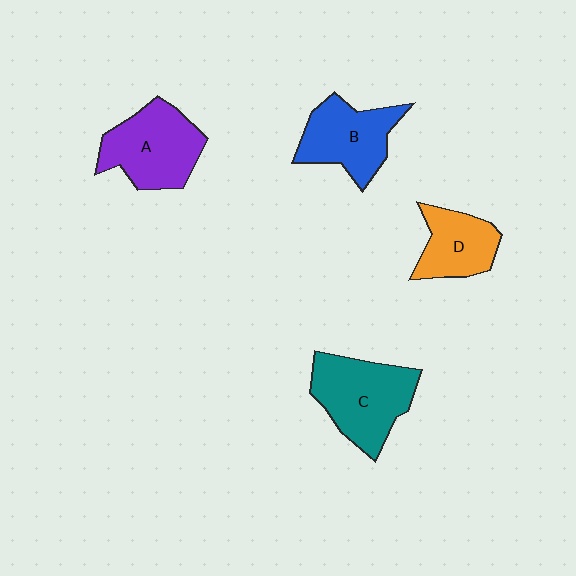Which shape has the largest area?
Shape C (teal).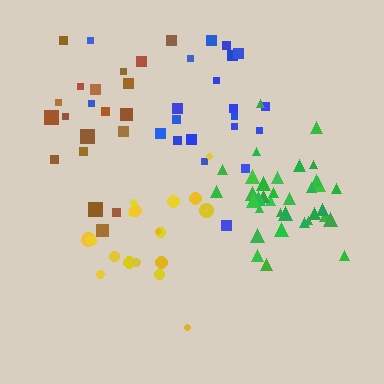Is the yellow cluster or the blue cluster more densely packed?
Blue.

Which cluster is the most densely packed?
Green.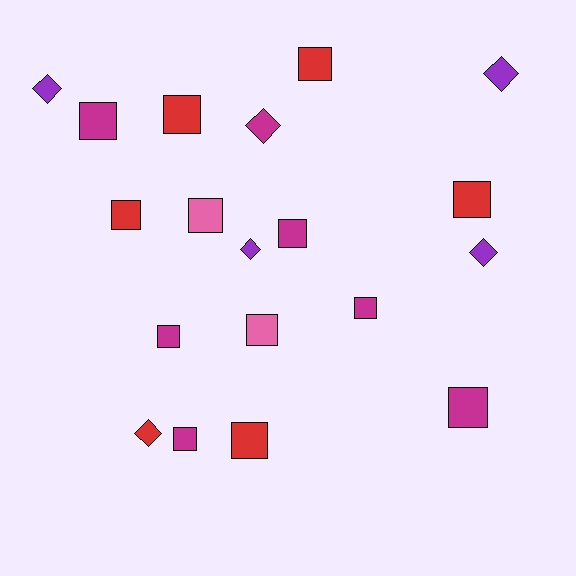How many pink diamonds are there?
There are no pink diamonds.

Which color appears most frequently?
Magenta, with 7 objects.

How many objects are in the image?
There are 19 objects.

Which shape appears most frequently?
Square, with 13 objects.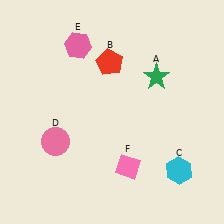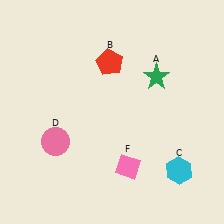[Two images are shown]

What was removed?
The pink hexagon (E) was removed in Image 2.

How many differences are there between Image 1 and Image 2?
There is 1 difference between the two images.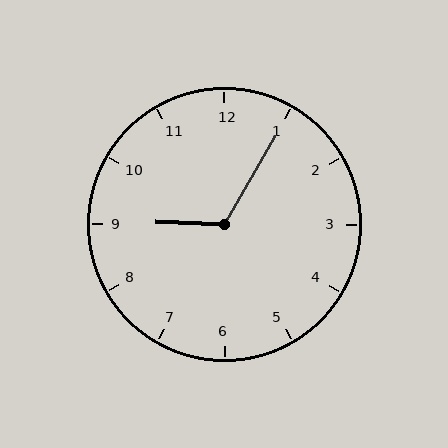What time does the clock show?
9:05.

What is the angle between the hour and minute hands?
Approximately 118 degrees.